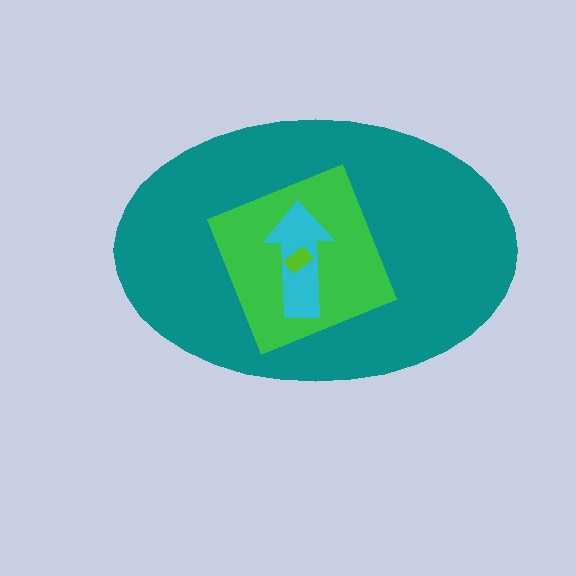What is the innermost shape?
The lime rectangle.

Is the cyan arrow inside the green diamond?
Yes.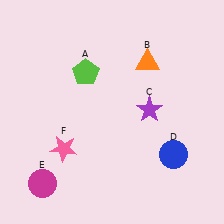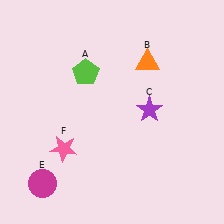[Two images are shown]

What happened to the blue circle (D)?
The blue circle (D) was removed in Image 2. It was in the bottom-right area of Image 1.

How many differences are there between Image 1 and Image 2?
There is 1 difference between the two images.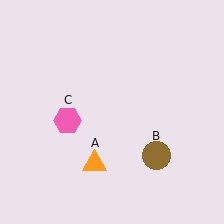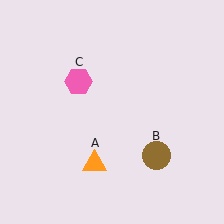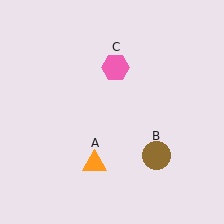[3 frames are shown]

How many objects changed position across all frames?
1 object changed position: pink hexagon (object C).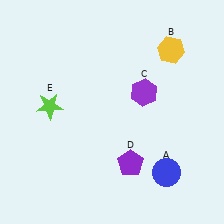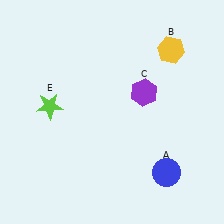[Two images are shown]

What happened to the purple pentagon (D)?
The purple pentagon (D) was removed in Image 2. It was in the bottom-right area of Image 1.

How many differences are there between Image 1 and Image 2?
There is 1 difference between the two images.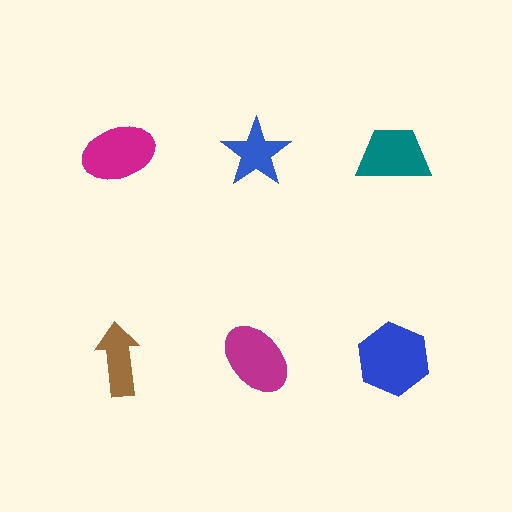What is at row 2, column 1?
A brown arrow.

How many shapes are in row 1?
3 shapes.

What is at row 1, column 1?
A magenta ellipse.